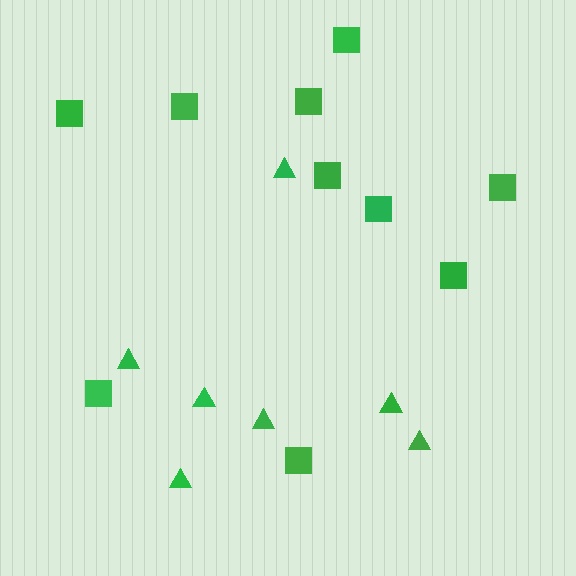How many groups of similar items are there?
There are 2 groups: one group of squares (10) and one group of triangles (7).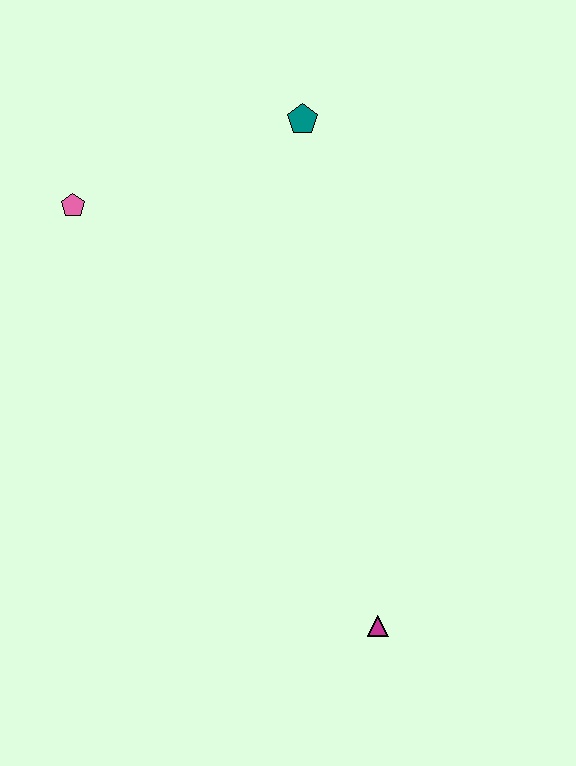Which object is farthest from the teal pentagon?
The magenta triangle is farthest from the teal pentagon.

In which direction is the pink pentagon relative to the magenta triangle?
The pink pentagon is above the magenta triangle.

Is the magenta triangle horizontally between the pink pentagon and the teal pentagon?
No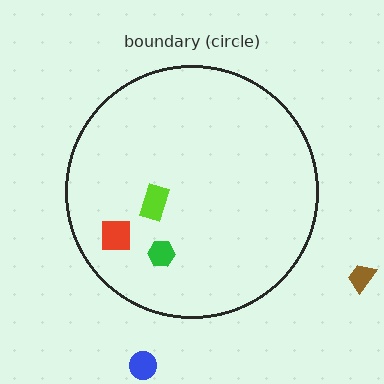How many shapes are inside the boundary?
3 inside, 2 outside.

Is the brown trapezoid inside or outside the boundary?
Outside.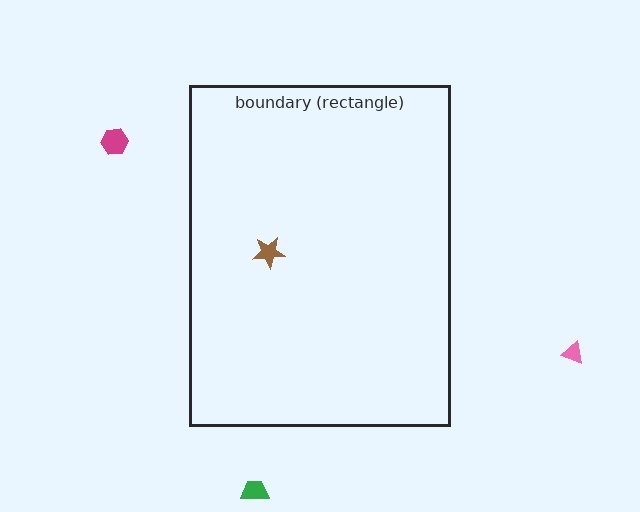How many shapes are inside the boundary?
1 inside, 3 outside.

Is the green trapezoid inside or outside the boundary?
Outside.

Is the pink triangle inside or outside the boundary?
Outside.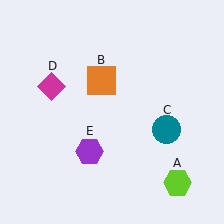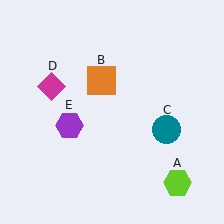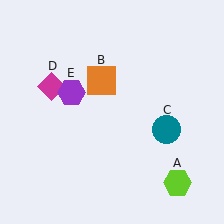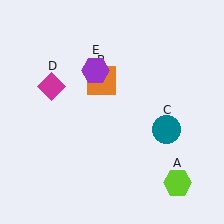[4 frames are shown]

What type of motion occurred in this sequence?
The purple hexagon (object E) rotated clockwise around the center of the scene.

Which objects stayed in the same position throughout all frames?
Lime hexagon (object A) and orange square (object B) and teal circle (object C) and magenta diamond (object D) remained stationary.